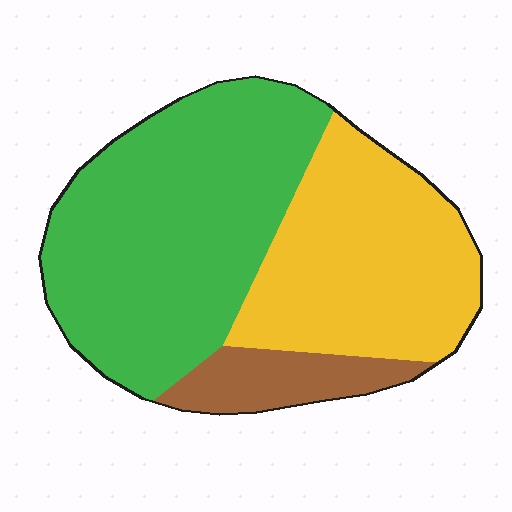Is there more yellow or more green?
Green.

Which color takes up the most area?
Green, at roughly 50%.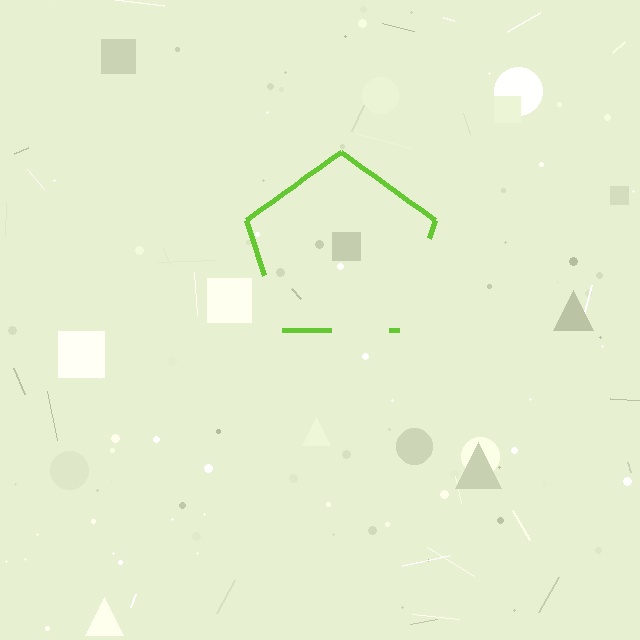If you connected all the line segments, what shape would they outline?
They would outline a pentagon.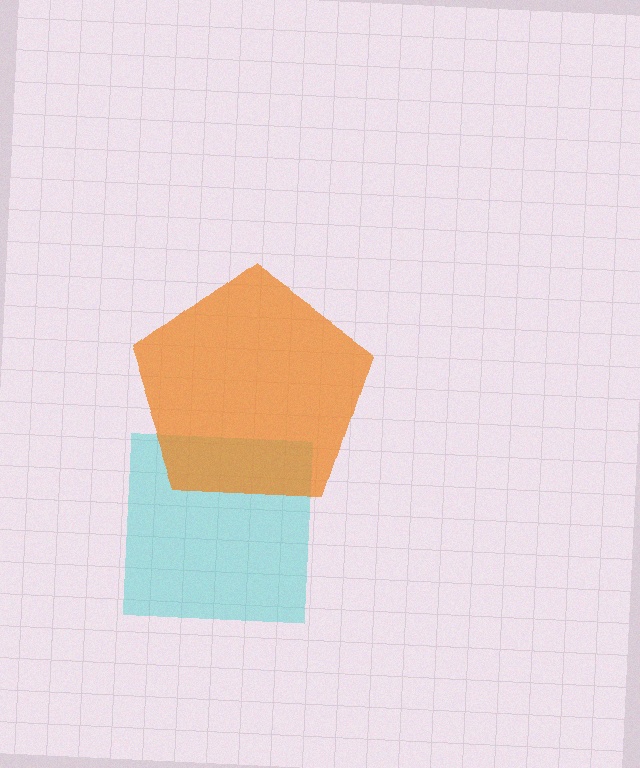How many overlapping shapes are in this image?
There are 2 overlapping shapes in the image.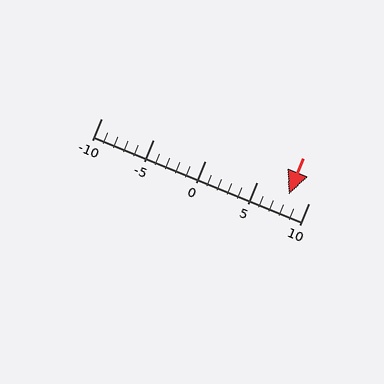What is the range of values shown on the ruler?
The ruler shows values from -10 to 10.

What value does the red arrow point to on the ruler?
The red arrow points to approximately 8.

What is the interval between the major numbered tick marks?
The major tick marks are spaced 5 units apart.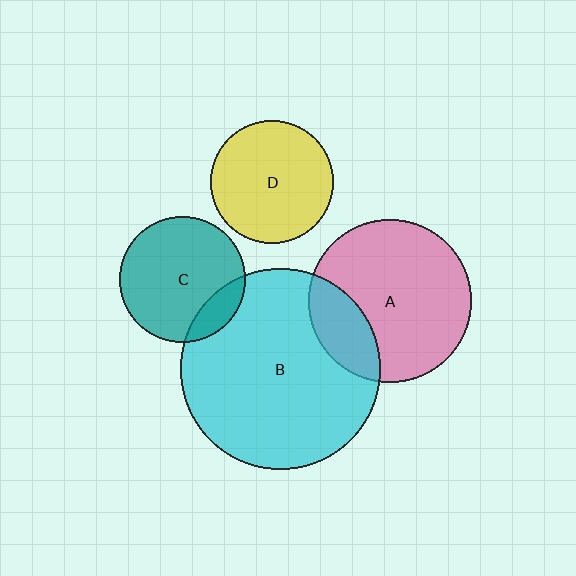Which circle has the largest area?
Circle B (cyan).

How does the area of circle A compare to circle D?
Approximately 1.7 times.